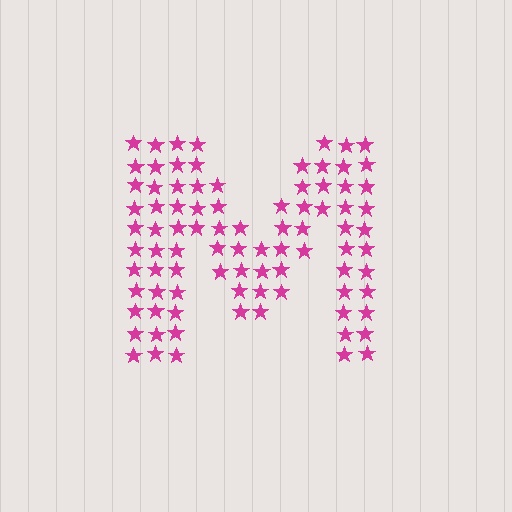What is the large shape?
The large shape is the letter M.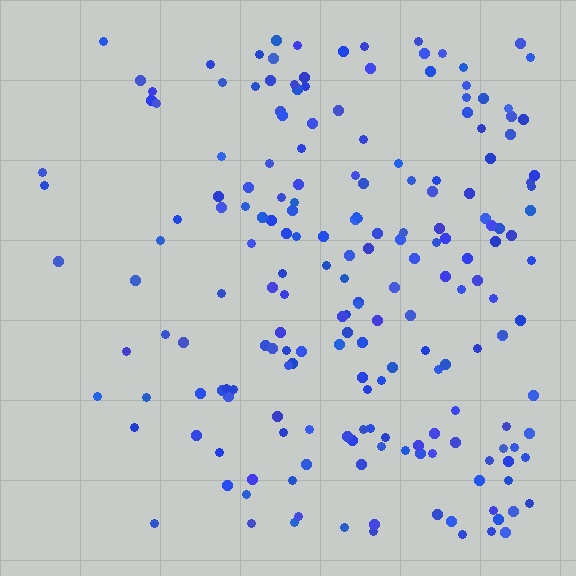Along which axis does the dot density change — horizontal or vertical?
Horizontal.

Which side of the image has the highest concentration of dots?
The right.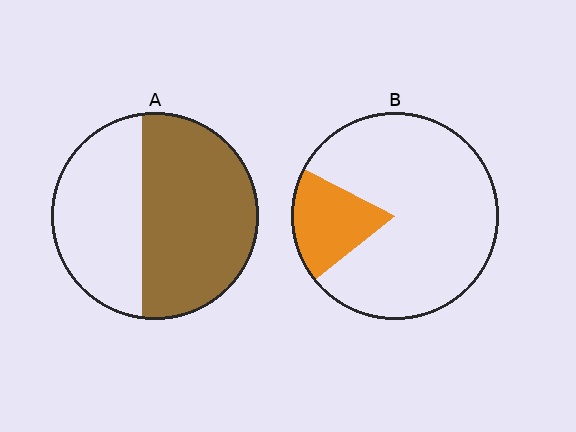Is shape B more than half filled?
No.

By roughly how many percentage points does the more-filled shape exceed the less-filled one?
By roughly 40 percentage points (A over B).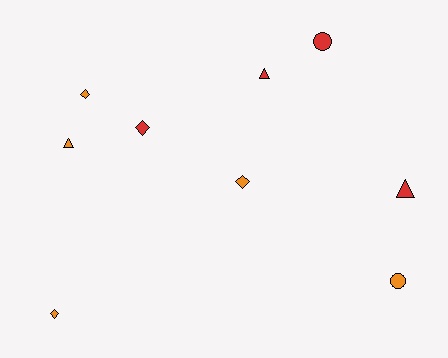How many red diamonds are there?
There is 1 red diamond.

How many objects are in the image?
There are 9 objects.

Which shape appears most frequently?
Diamond, with 4 objects.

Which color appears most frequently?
Orange, with 5 objects.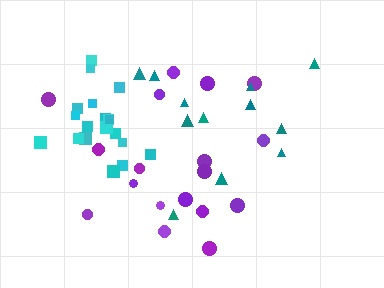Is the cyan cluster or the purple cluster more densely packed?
Cyan.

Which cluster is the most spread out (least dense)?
Teal.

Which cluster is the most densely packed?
Cyan.